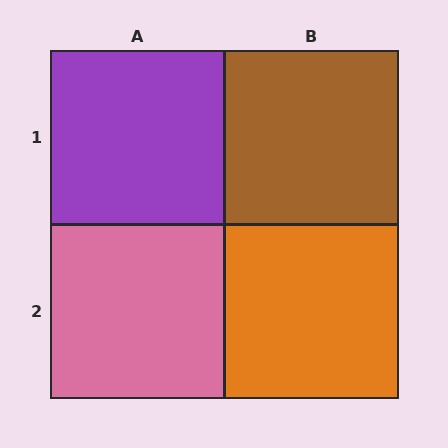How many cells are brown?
1 cell is brown.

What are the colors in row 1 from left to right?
Purple, brown.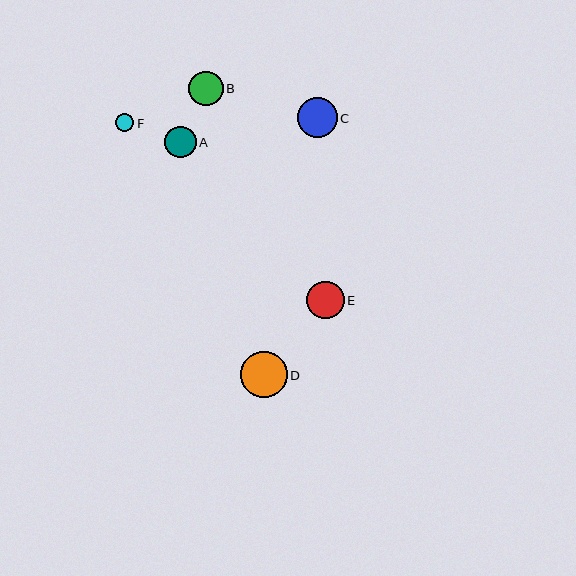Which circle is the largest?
Circle D is the largest with a size of approximately 47 pixels.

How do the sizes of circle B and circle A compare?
Circle B and circle A are approximately the same size.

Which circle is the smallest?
Circle F is the smallest with a size of approximately 18 pixels.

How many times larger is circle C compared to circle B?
Circle C is approximately 1.2 times the size of circle B.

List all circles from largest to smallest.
From largest to smallest: D, C, E, B, A, F.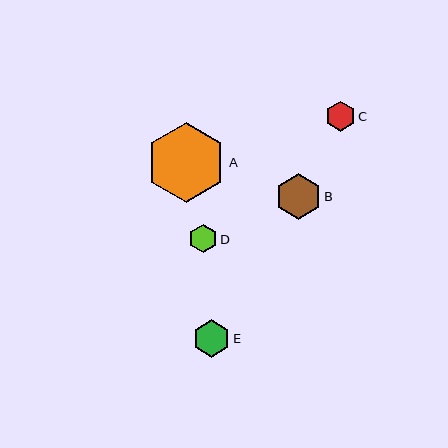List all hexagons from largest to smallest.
From largest to smallest: A, B, E, C, D.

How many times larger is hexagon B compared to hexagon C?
Hexagon B is approximately 1.5 times the size of hexagon C.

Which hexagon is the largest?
Hexagon A is the largest with a size of approximately 80 pixels.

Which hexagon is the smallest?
Hexagon D is the smallest with a size of approximately 28 pixels.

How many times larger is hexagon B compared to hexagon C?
Hexagon B is approximately 1.5 times the size of hexagon C.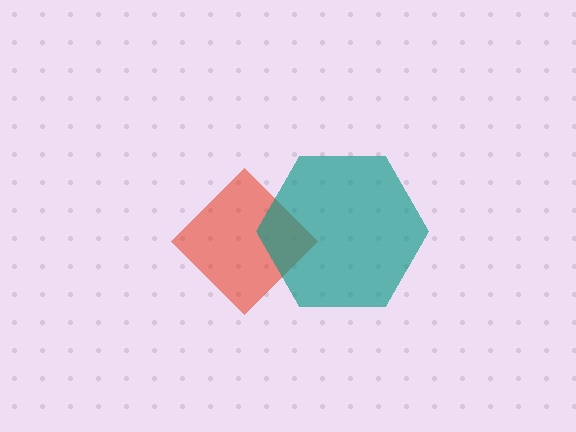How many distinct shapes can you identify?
There are 2 distinct shapes: a red diamond, a teal hexagon.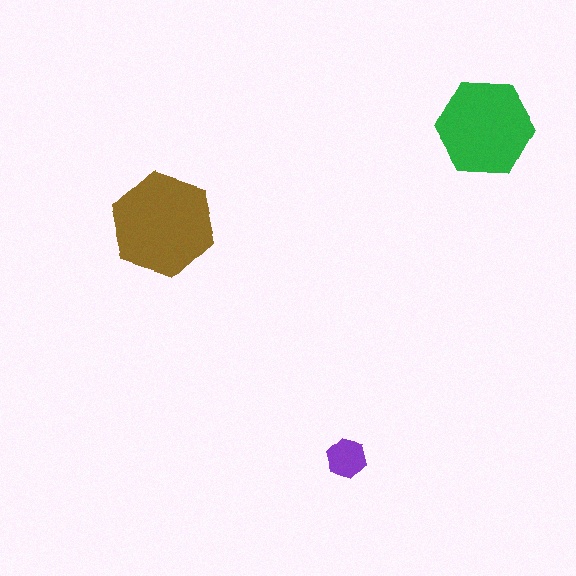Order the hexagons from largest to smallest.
the brown one, the green one, the purple one.